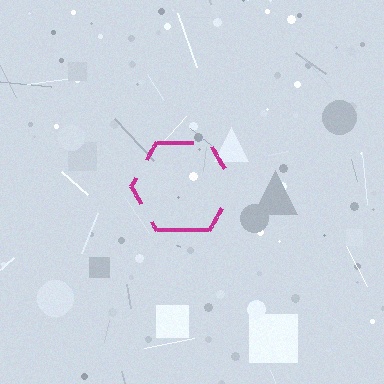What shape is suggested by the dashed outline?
The dashed outline suggests a hexagon.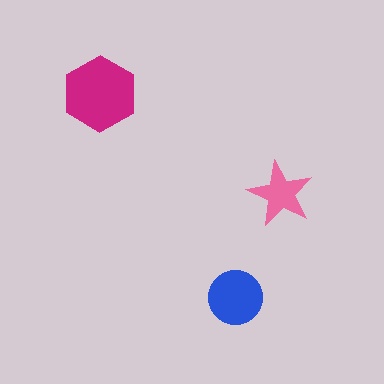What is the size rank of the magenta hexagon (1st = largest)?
1st.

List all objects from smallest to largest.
The pink star, the blue circle, the magenta hexagon.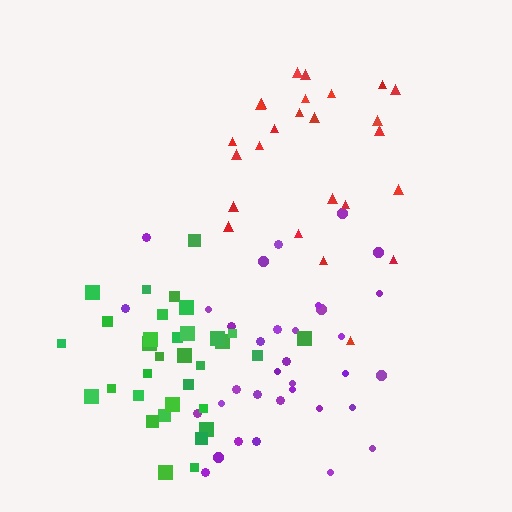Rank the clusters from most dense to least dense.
green, purple, red.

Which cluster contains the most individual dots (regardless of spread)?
Purple (35).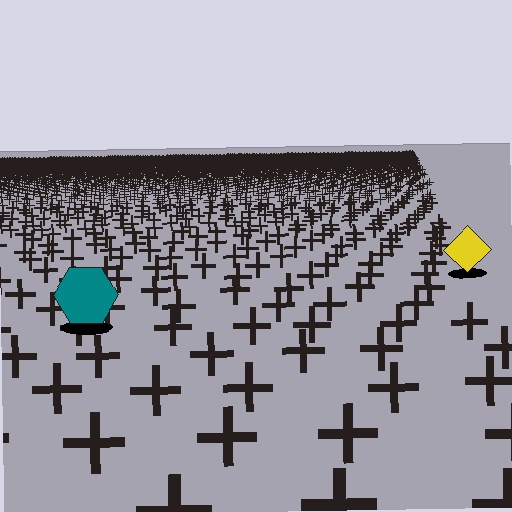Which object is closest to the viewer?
The teal hexagon is closest. The texture marks near it are larger and more spread out.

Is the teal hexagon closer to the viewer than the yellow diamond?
Yes. The teal hexagon is closer — you can tell from the texture gradient: the ground texture is coarser near it.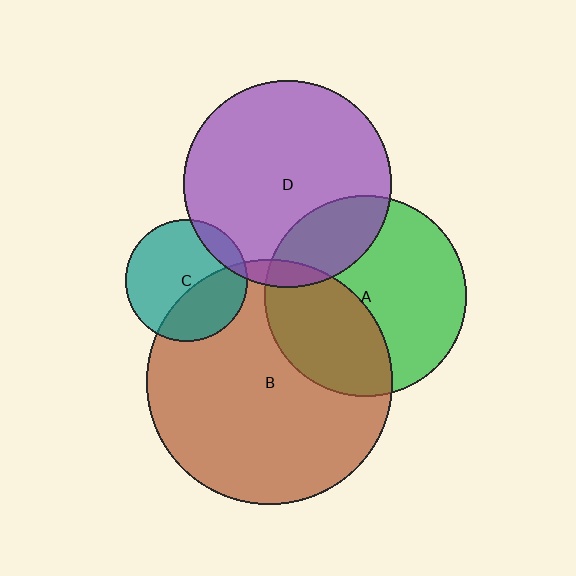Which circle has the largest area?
Circle B (brown).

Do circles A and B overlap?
Yes.